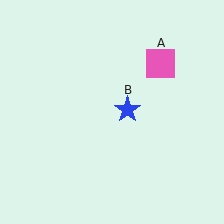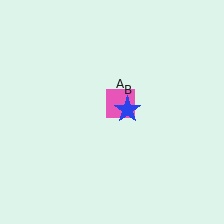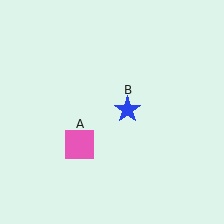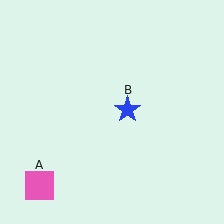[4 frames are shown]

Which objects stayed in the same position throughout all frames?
Blue star (object B) remained stationary.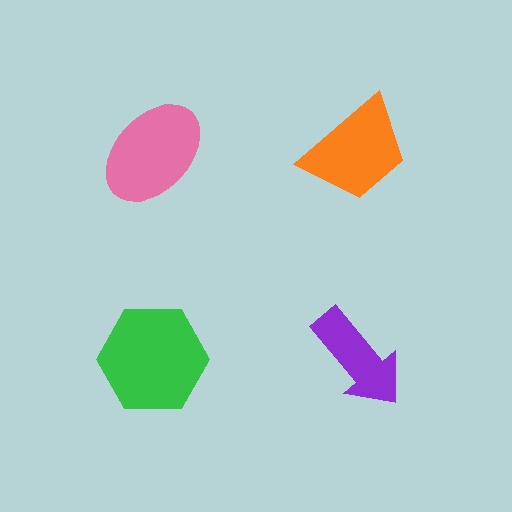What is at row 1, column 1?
A pink ellipse.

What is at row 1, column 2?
An orange trapezoid.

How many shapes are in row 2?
2 shapes.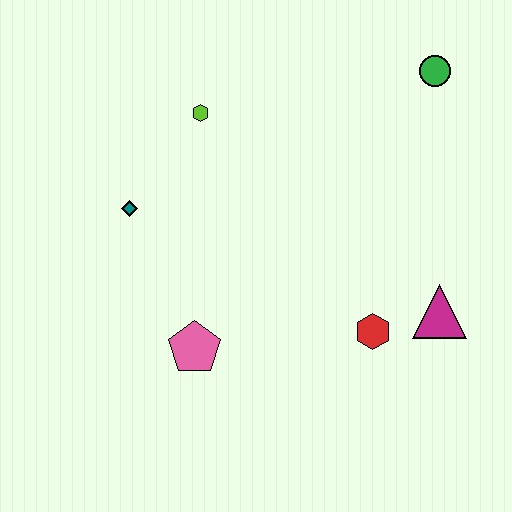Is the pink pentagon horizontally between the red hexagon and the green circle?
No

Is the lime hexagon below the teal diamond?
No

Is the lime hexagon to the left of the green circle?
Yes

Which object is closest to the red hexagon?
The magenta triangle is closest to the red hexagon.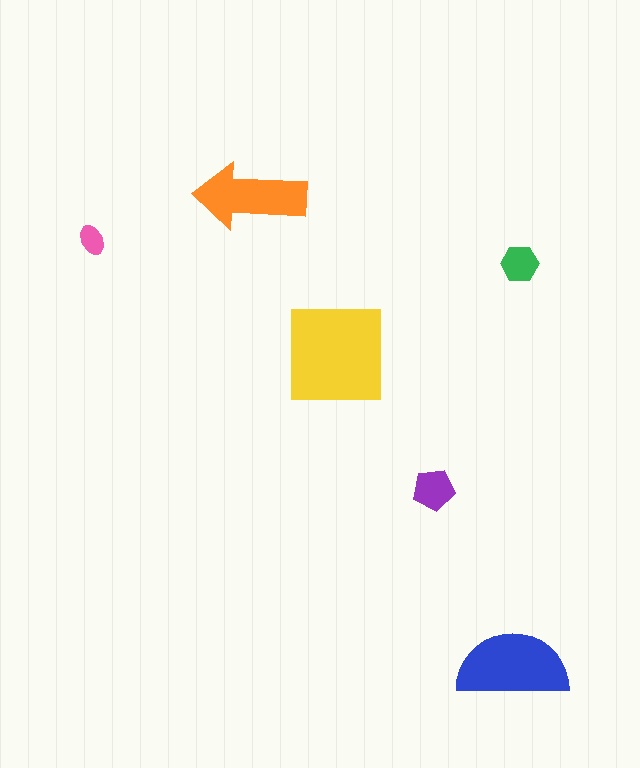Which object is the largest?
The yellow square.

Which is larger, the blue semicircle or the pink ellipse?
The blue semicircle.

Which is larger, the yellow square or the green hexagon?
The yellow square.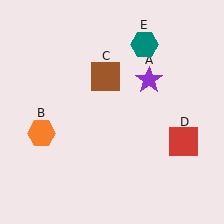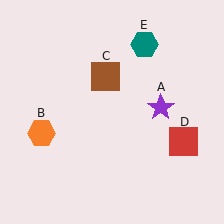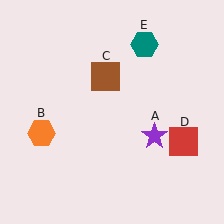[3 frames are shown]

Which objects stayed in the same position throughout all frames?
Orange hexagon (object B) and brown square (object C) and red square (object D) and teal hexagon (object E) remained stationary.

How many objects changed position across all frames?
1 object changed position: purple star (object A).